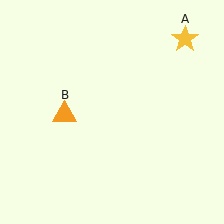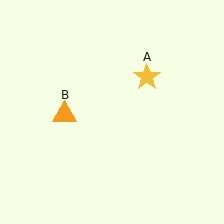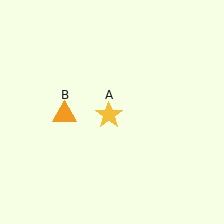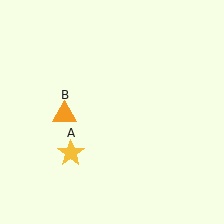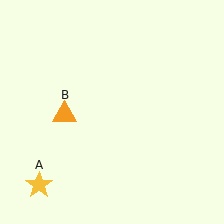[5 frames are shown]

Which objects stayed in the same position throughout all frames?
Orange triangle (object B) remained stationary.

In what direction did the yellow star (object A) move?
The yellow star (object A) moved down and to the left.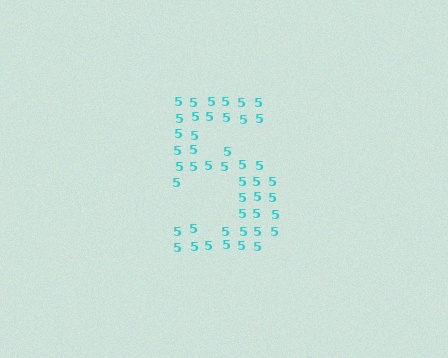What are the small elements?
The small elements are digit 5's.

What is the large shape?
The large shape is the digit 5.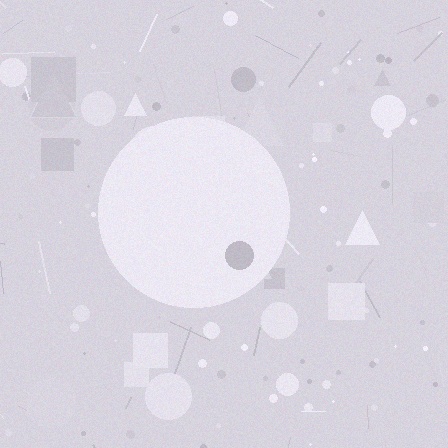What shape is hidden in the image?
A circle is hidden in the image.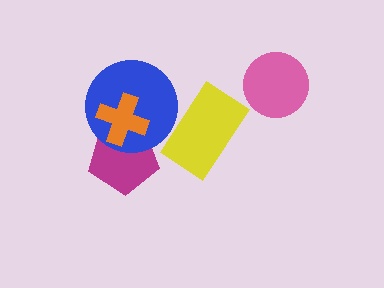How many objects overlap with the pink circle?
0 objects overlap with the pink circle.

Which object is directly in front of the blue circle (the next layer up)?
The orange cross is directly in front of the blue circle.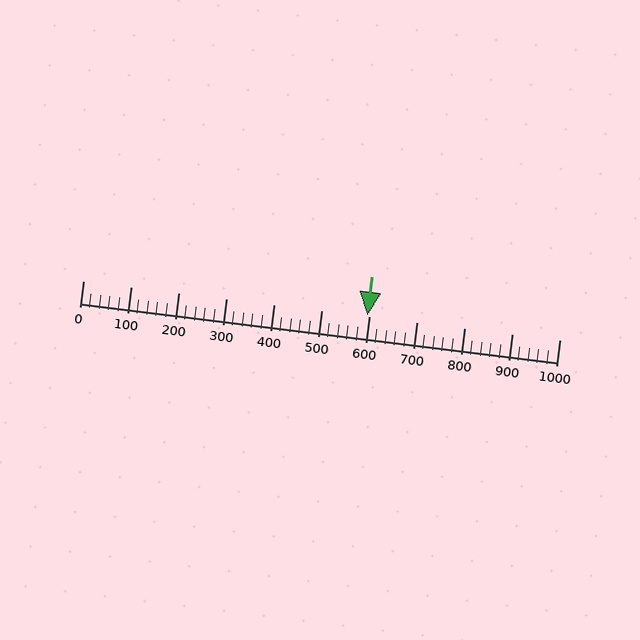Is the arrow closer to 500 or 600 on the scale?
The arrow is closer to 600.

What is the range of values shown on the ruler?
The ruler shows values from 0 to 1000.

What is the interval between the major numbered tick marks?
The major tick marks are spaced 100 units apart.